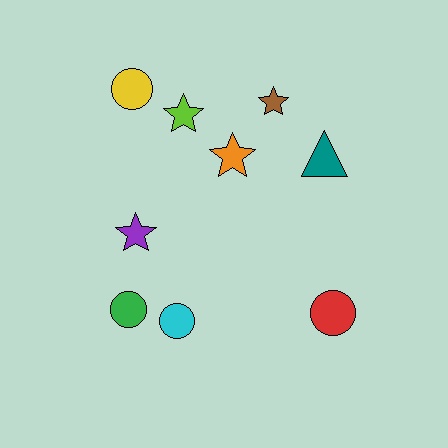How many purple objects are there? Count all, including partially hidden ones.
There is 1 purple object.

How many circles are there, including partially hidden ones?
There are 4 circles.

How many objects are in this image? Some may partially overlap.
There are 9 objects.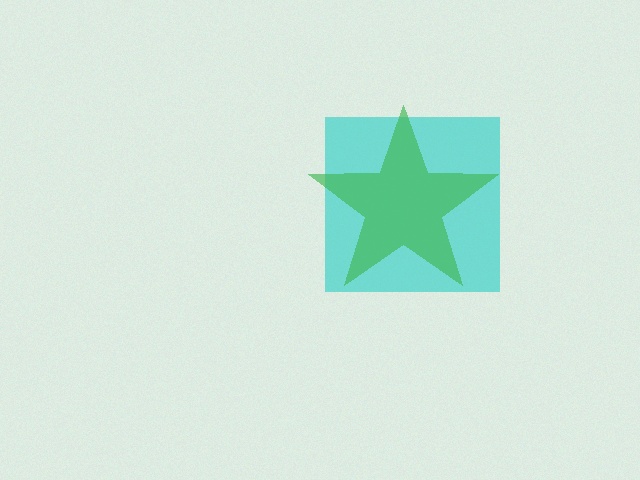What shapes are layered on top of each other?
The layered shapes are: a cyan square, a green star.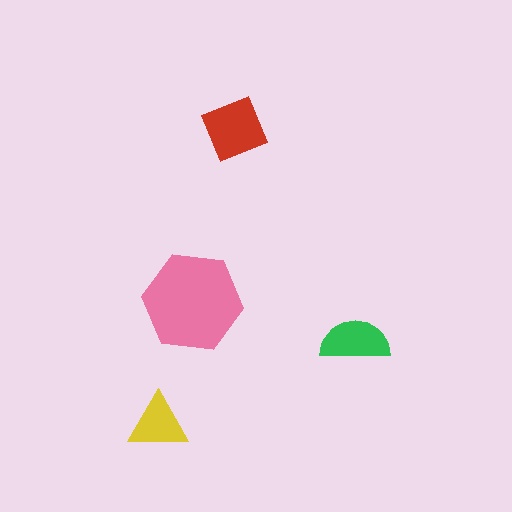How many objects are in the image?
There are 4 objects in the image.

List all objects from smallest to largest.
The yellow triangle, the green semicircle, the red square, the pink hexagon.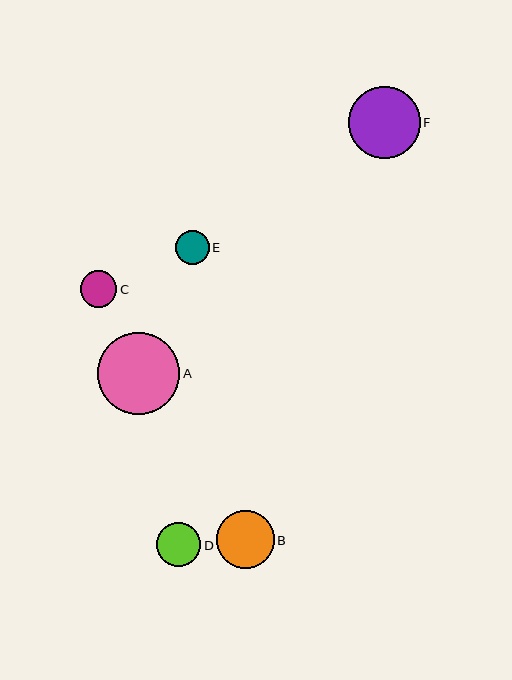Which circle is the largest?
Circle A is the largest with a size of approximately 82 pixels.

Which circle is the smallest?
Circle E is the smallest with a size of approximately 34 pixels.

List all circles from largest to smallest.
From largest to smallest: A, F, B, D, C, E.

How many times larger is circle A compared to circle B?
Circle A is approximately 1.4 times the size of circle B.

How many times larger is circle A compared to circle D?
Circle A is approximately 1.8 times the size of circle D.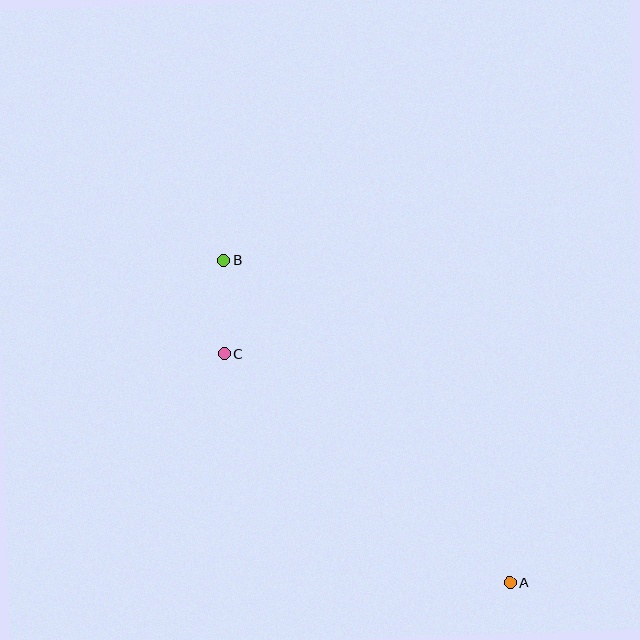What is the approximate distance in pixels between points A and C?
The distance between A and C is approximately 366 pixels.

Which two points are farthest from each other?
Points A and B are farthest from each other.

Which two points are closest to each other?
Points B and C are closest to each other.